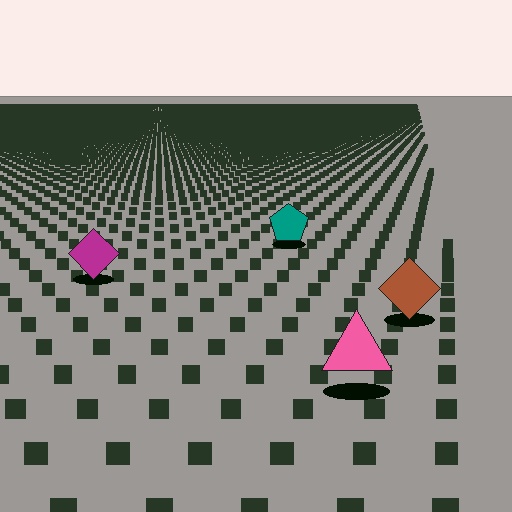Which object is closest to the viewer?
The pink triangle is closest. The texture marks near it are larger and more spread out.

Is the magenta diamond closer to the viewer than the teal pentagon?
Yes. The magenta diamond is closer — you can tell from the texture gradient: the ground texture is coarser near it.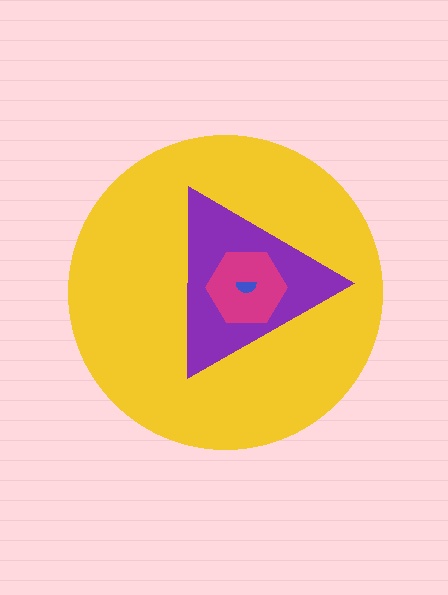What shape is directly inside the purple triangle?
The magenta hexagon.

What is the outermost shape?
The yellow circle.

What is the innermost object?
The blue semicircle.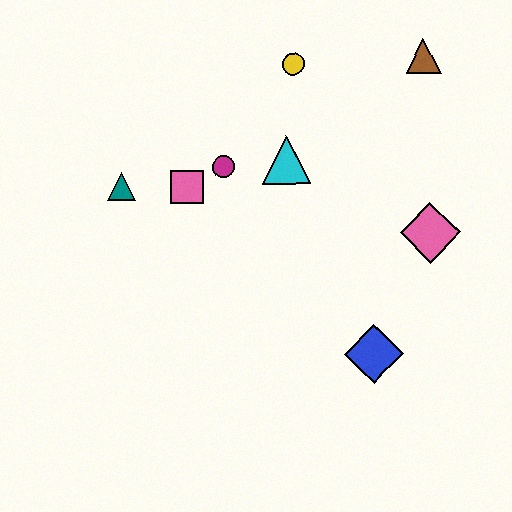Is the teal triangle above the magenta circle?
No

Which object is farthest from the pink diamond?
The teal triangle is farthest from the pink diamond.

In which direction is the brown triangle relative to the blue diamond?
The brown triangle is above the blue diamond.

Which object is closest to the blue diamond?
The pink diamond is closest to the blue diamond.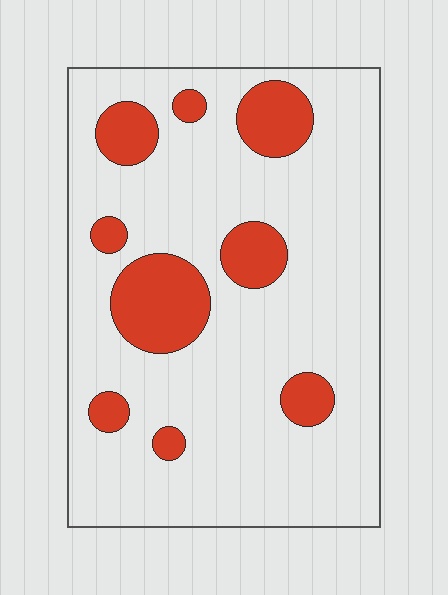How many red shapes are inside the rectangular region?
9.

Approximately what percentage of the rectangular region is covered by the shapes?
Approximately 20%.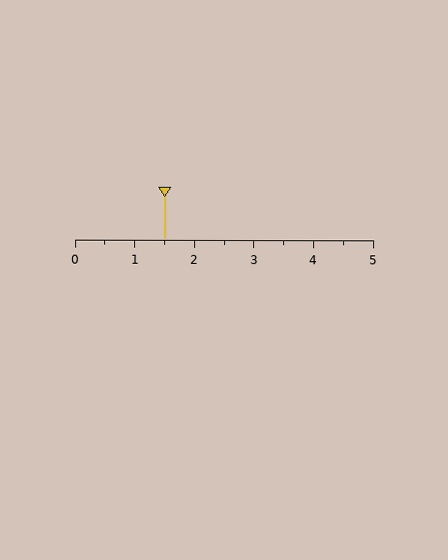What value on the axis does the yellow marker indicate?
The marker indicates approximately 1.5.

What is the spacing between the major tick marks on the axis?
The major ticks are spaced 1 apart.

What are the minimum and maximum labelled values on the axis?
The axis runs from 0 to 5.